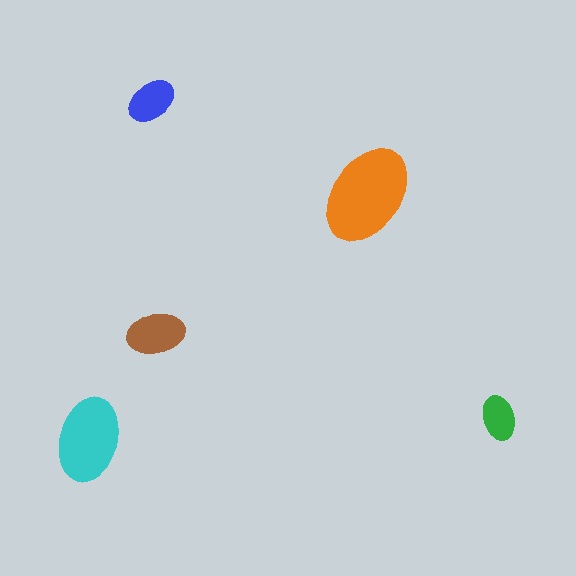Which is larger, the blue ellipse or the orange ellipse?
The orange one.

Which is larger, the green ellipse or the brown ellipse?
The brown one.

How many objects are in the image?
There are 5 objects in the image.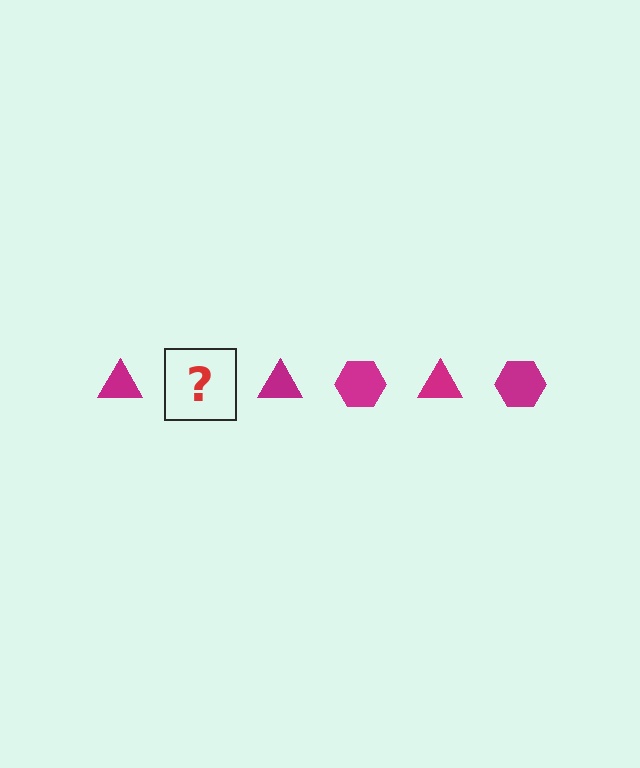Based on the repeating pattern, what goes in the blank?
The blank should be a magenta hexagon.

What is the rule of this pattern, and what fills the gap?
The rule is that the pattern cycles through triangle, hexagon shapes in magenta. The gap should be filled with a magenta hexagon.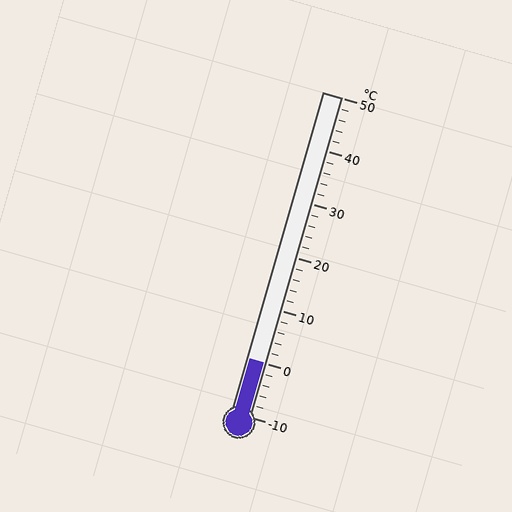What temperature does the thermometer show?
The thermometer shows approximately 0°C.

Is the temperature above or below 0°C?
The temperature is at 0°C.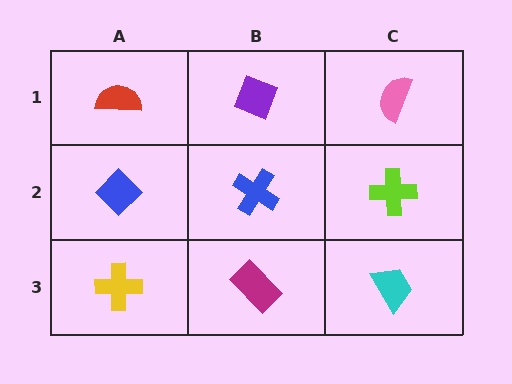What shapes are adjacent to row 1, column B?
A blue cross (row 2, column B), a red semicircle (row 1, column A), a pink semicircle (row 1, column C).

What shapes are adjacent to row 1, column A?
A blue diamond (row 2, column A), a purple diamond (row 1, column B).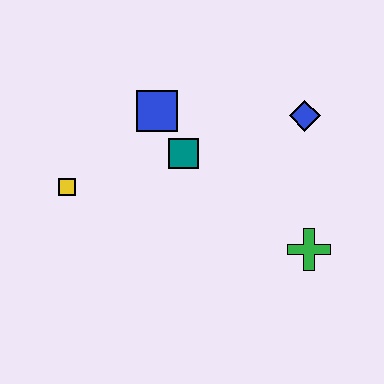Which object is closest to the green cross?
The blue diamond is closest to the green cross.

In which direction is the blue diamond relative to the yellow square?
The blue diamond is to the right of the yellow square.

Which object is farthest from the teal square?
The green cross is farthest from the teal square.